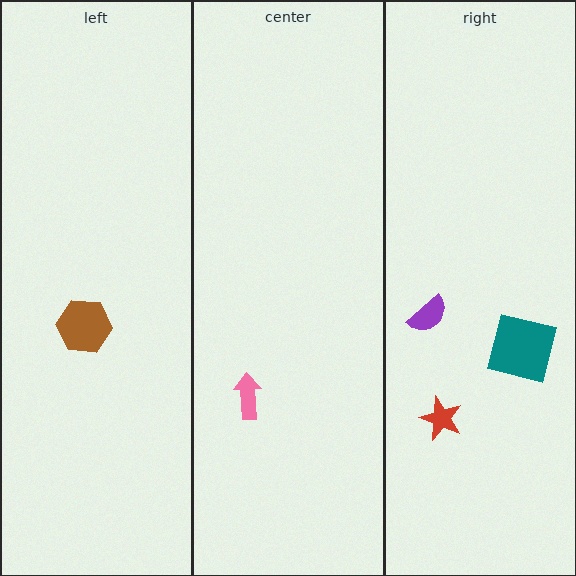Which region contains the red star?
The right region.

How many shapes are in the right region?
3.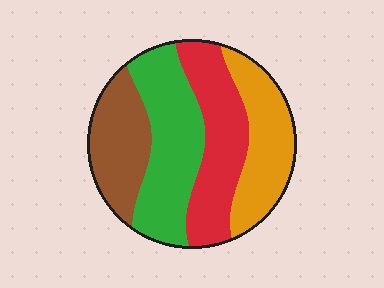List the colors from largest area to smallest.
From largest to smallest: green, red, orange, brown.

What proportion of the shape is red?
Red covers 26% of the shape.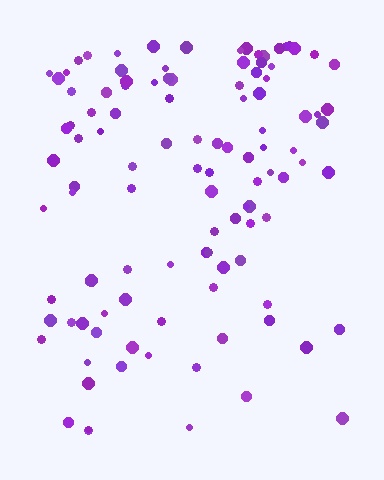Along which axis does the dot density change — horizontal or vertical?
Vertical.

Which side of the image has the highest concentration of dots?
The top.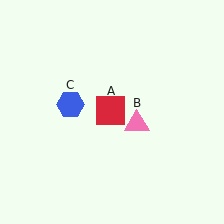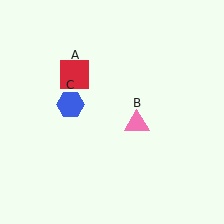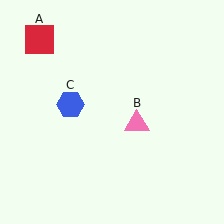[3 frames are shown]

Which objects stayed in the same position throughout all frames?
Pink triangle (object B) and blue hexagon (object C) remained stationary.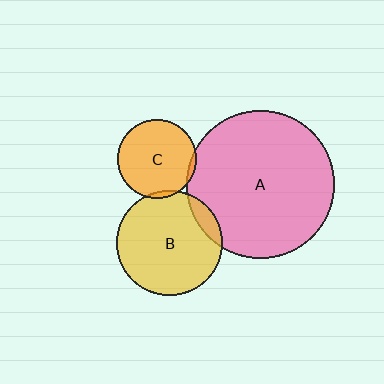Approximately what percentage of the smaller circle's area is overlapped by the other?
Approximately 10%.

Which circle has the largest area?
Circle A (pink).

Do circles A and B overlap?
Yes.